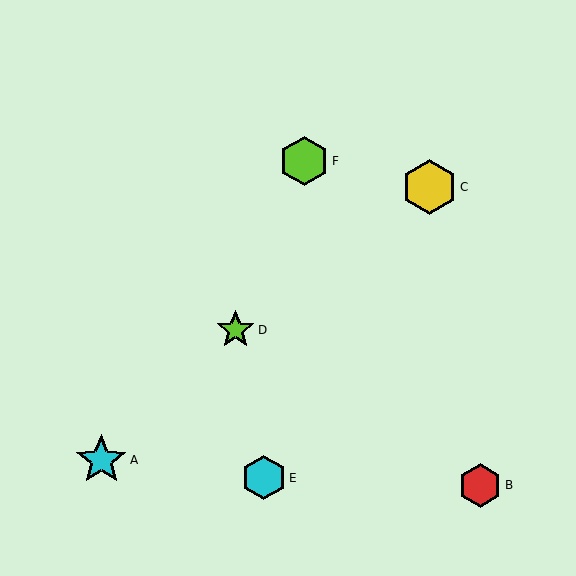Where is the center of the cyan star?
The center of the cyan star is at (101, 460).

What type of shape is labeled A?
Shape A is a cyan star.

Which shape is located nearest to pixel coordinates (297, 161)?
The lime hexagon (labeled F) at (304, 161) is nearest to that location.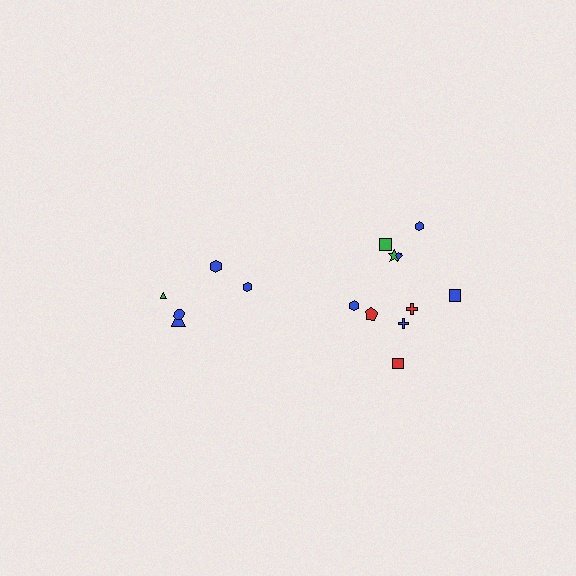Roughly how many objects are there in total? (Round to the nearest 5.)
Roughly 15 objects in total.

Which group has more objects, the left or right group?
The right group.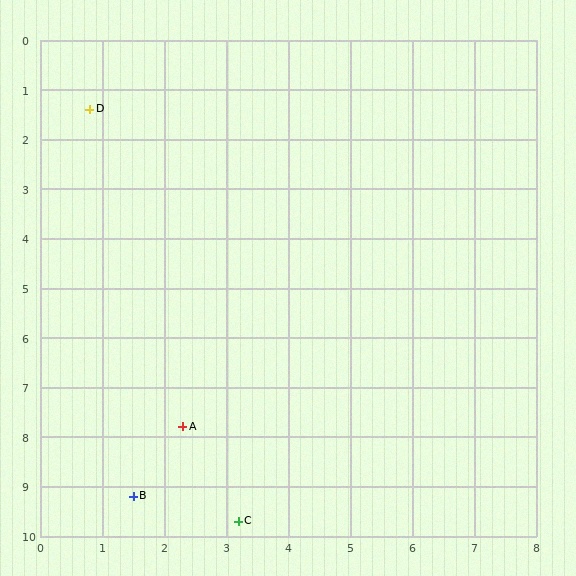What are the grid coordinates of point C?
Point C is at approximately (3.2, 9.7).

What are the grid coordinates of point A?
Point A is at approximately (2.3, 7.8).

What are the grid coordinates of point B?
Point B is at approximately (1.5, 9.2).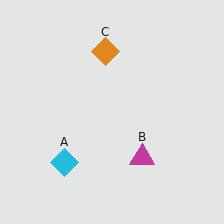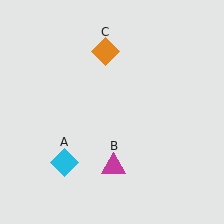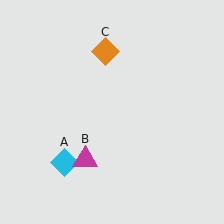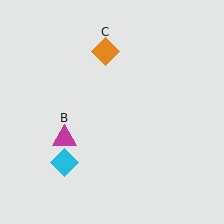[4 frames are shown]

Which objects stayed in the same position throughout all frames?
Cyan diamond (object A) and orange diamond (object C) remained stationary.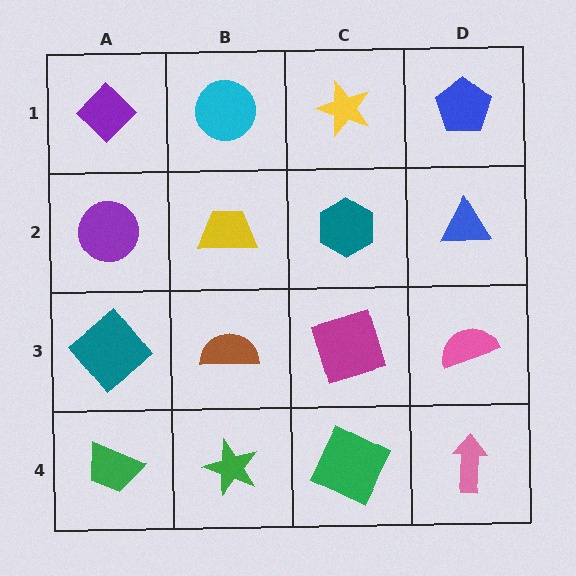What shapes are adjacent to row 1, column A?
A purple circle (row 2, column A), a cyan circle (row 1, column B).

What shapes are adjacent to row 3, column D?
A blue triangle (row 2, column D), a pink arrow (row 4, column D), a magenta square (row 3, column C).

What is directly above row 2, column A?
A purple diamond.